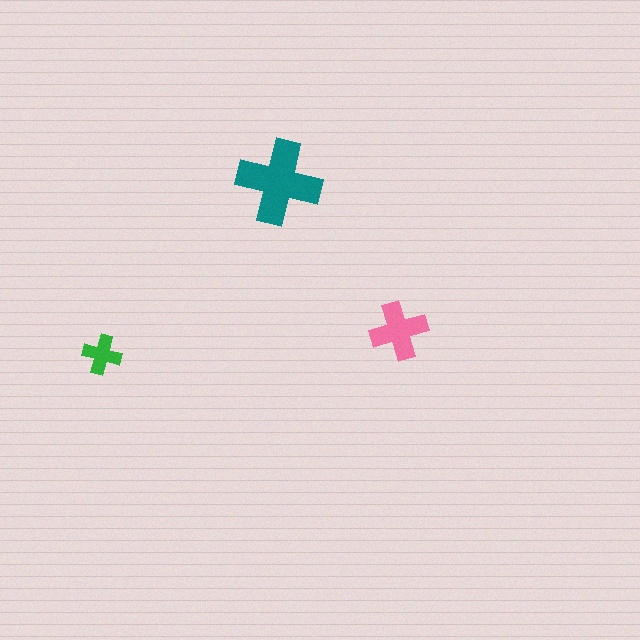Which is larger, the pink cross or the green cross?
The pink one.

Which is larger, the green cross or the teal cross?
The teal one.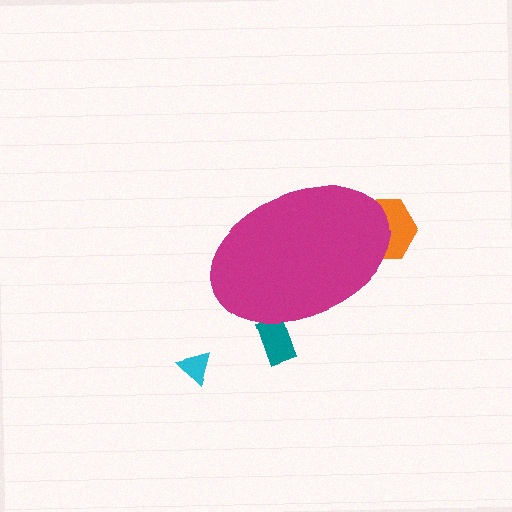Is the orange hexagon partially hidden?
Yes, the orange hexagon is partially hidden behind the magenta ellipse.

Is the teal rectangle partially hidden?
Yes, the teal rectangle is partially hidden behind the magenta ellipse.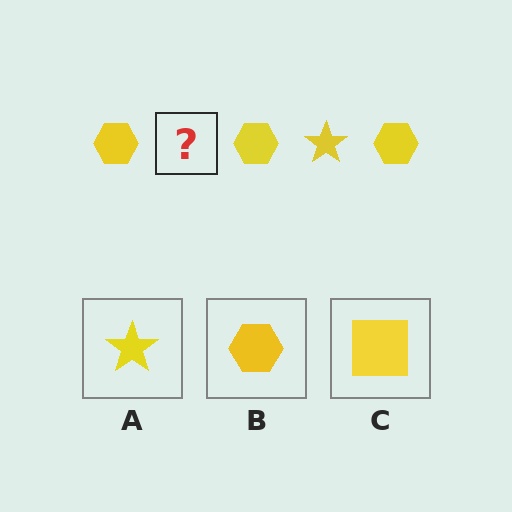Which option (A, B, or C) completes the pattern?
A.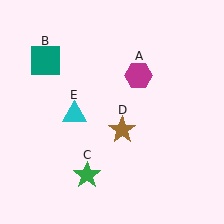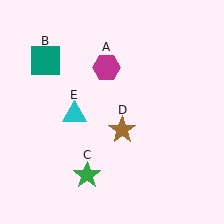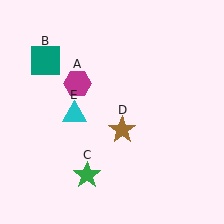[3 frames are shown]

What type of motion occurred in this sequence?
The magenta hexagon (object A) rotated counterclockwise around the center of the scene.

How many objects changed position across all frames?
1 object changed position: magenta hexagon (object A).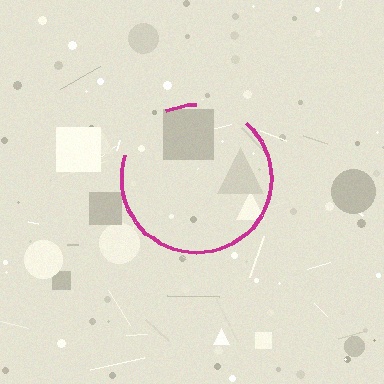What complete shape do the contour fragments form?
The contour fragments form a circle.